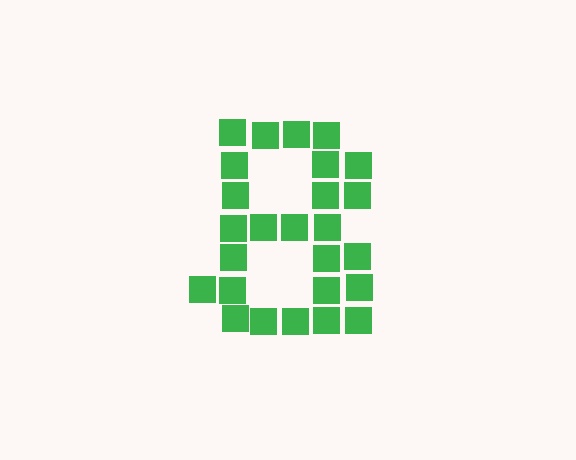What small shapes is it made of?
It is made of small squares.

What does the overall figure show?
The overall figure shows the digit 8.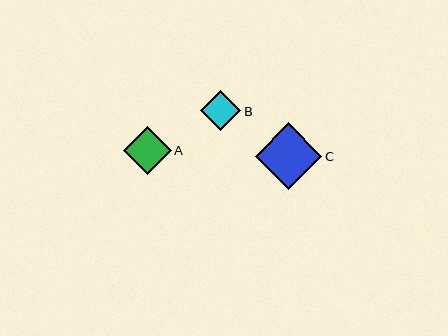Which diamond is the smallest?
Diamond B is the smallest with a size of approximately 40 pixels.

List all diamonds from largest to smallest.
From largest to smallest: C, A, B.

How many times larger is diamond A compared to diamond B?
Diamond A is approximately 1.2 times the size of diamond B.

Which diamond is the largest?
Diamond C is the largest with a size of approximately 66 pixels.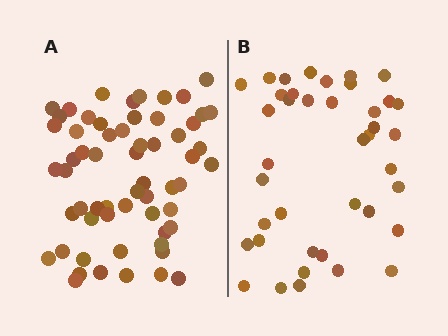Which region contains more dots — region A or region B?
Region A (the left region) has more dots.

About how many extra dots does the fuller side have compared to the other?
Region A has approximately 20 more dots than region B.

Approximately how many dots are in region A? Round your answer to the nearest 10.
About 60 dots.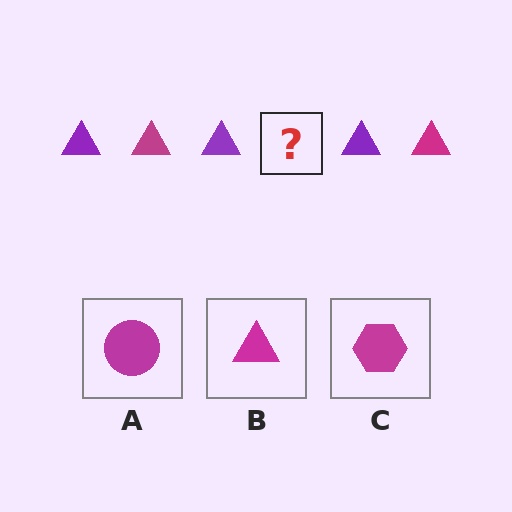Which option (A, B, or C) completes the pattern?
B.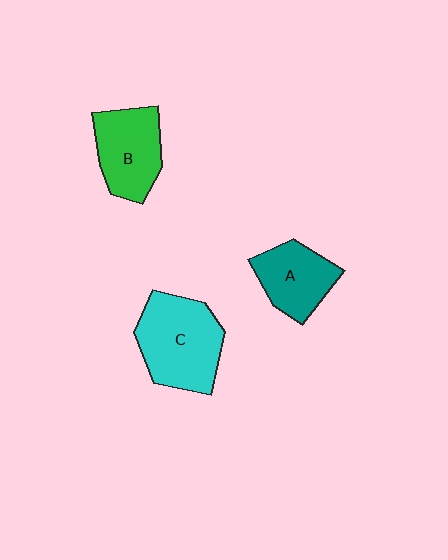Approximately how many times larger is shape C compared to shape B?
Approximately 1.3 times.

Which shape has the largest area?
Shape C (cyan).